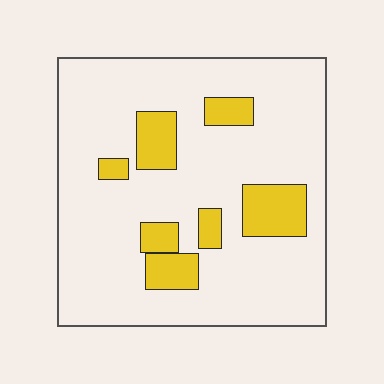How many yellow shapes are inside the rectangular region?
7.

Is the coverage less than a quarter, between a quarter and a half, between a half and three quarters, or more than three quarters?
Less than a quarter.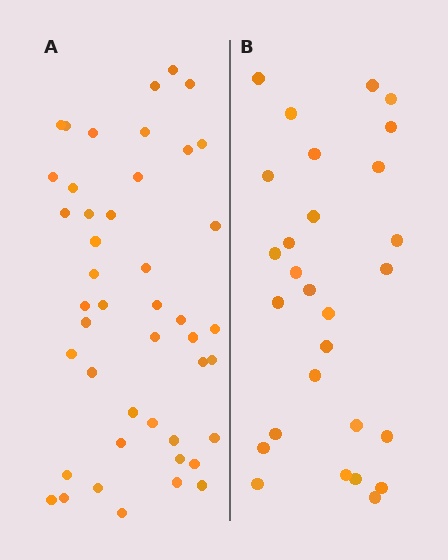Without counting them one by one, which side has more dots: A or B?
Region A (the left region) has more dots.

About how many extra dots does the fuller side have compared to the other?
Region A has approximately 15 more dots than region B.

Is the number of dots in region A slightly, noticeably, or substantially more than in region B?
Region A has substantially more. The ratio is roughly 1.6 to 1.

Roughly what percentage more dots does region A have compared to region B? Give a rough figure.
About 60% more.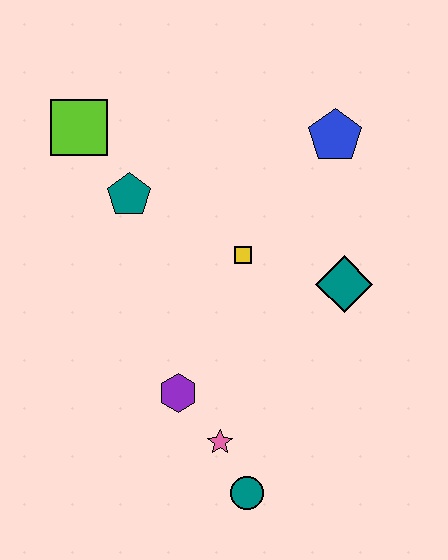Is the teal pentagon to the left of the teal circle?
Yes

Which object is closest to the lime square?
The teal pentagon is closest to the lime square.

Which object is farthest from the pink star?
The lime square is farthest from the pink star.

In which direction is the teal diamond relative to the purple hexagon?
The teal diamond is to the right of the purple hexagon.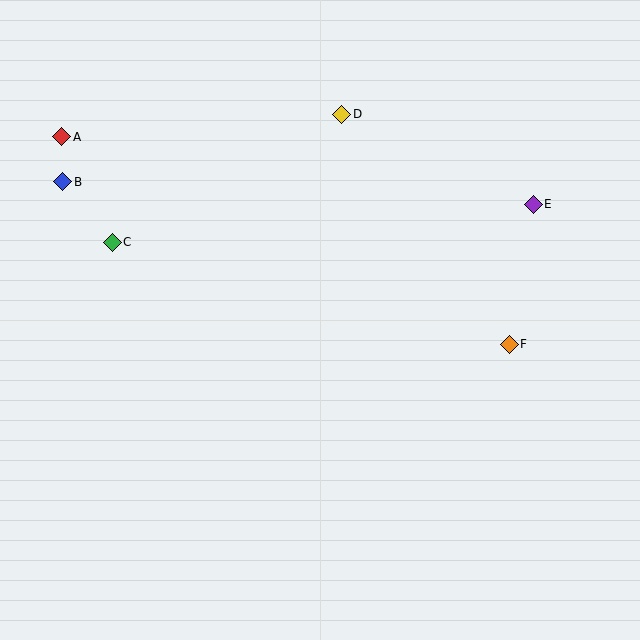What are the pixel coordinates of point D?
Point D is at (342, 114).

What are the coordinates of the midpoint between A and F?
The midpoint between A and F is at (286, 240).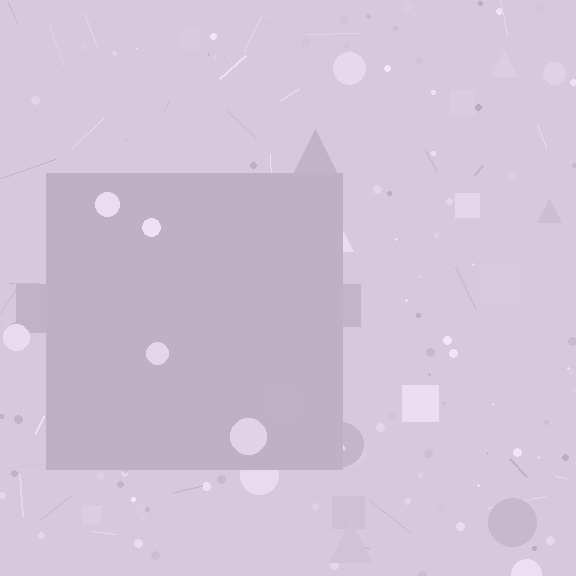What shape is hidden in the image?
A square is hidden in the image.